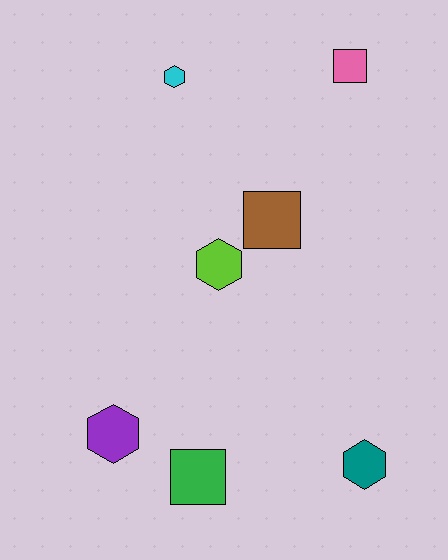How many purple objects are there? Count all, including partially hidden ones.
There is 1 purple object.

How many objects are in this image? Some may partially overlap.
There are 7 objects.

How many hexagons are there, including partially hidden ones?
There are 4 hexagons.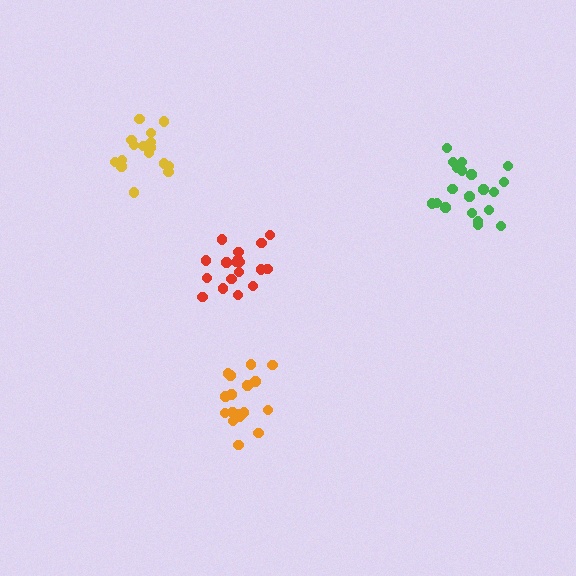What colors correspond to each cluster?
The clusters are colored: red, orange, green, yellow.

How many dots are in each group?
Group 1: 18 dots, Group 2: 17 dots, Group 3: 20 dots, Group 4: 16 dots (71 total).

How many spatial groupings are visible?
There are 4 spatial groupings.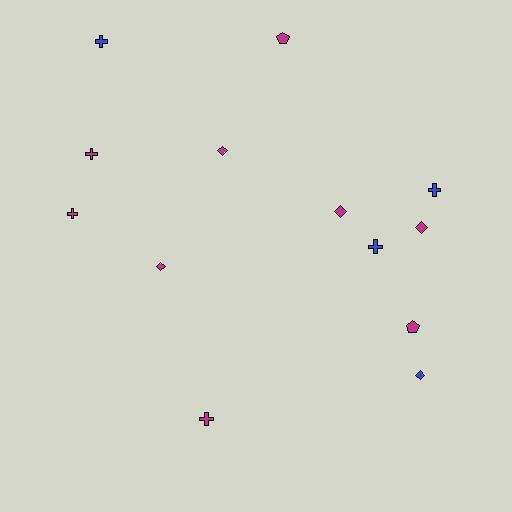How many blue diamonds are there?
There is 1 blue diamond.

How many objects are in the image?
There are 13 objects.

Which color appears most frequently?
Magenta, with 9 objects.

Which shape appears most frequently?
Cross, with 6 objects.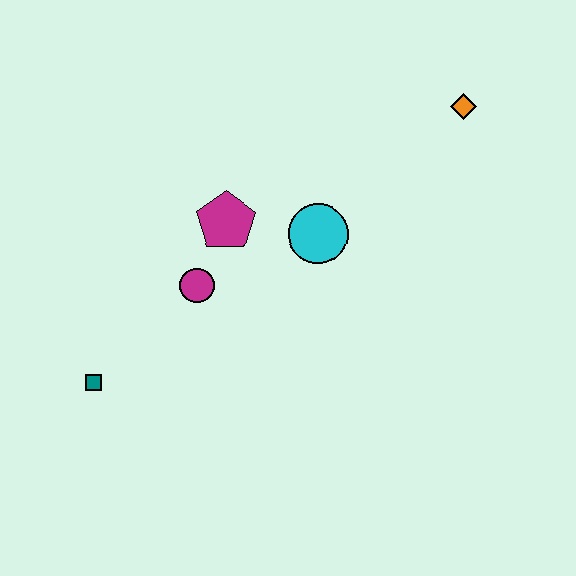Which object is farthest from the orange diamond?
The teal square is farthest from the orange diamond.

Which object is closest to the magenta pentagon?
The magenta circle is closest to the magenta pentagon.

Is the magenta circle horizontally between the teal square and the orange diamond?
Yes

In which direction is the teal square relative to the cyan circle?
The teal square is to the left of the cyan circle.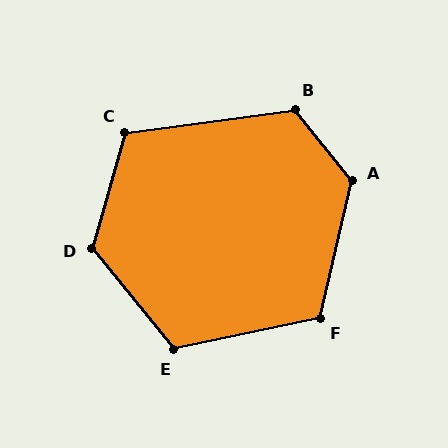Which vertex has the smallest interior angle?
C, at approximately 114 degrees.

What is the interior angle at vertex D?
Approximately 125 degrees (obtuse).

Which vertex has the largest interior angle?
A, at approximately 129 degrees.